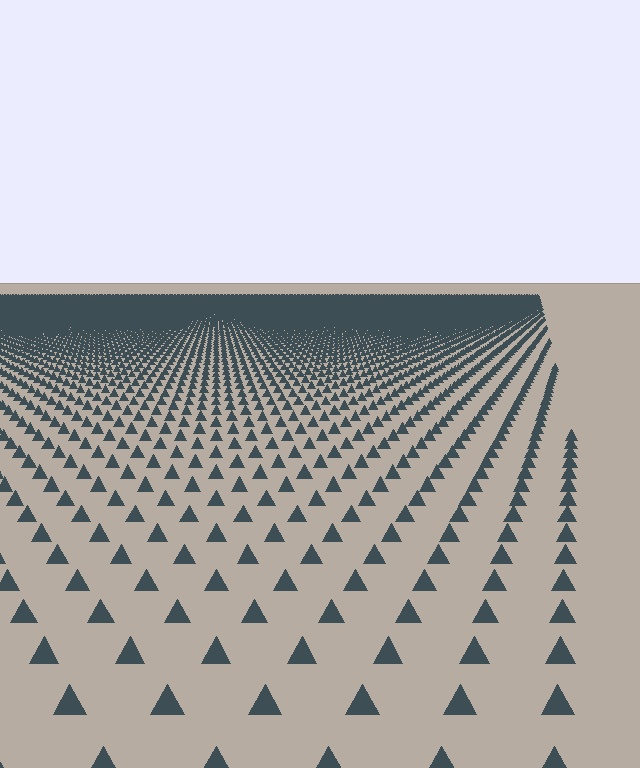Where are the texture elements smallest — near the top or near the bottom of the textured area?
Near the top.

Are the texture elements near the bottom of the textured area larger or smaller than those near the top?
Larger. Near the bottom, elements are closer to the viewer and appear at a bigger on-screen size.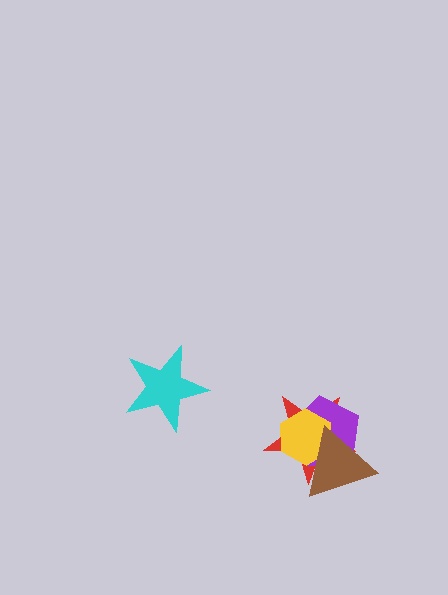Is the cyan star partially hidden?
No, no other shape covers it.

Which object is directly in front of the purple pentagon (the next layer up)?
The yellow hexagon is directly in front of the purple pentagon.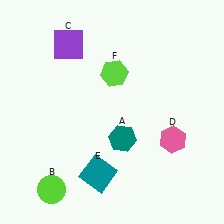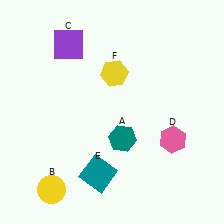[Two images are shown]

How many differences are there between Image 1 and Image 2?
There are 2 differences between the two images.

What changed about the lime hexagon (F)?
In Image 1, F is lime. In Image 2, it changed to yellow.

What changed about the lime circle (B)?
In Image 1, B is lime. In Image 2, it changed to yellow.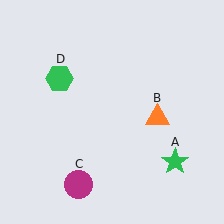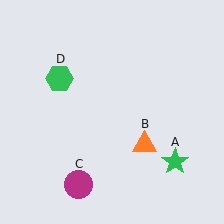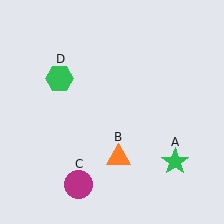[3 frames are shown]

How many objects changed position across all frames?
1 object changed position: orange triangle (object B).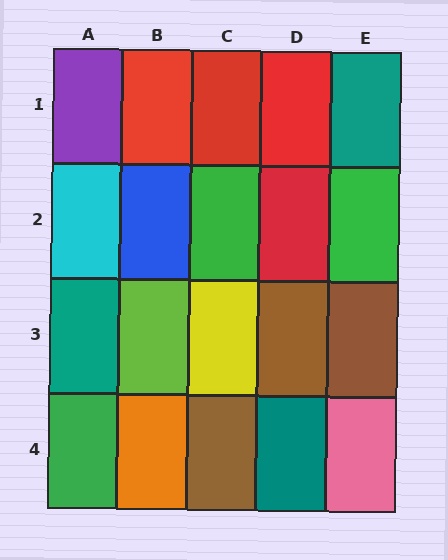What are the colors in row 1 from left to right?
Purple, red, red, red, teal.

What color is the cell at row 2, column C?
Green.